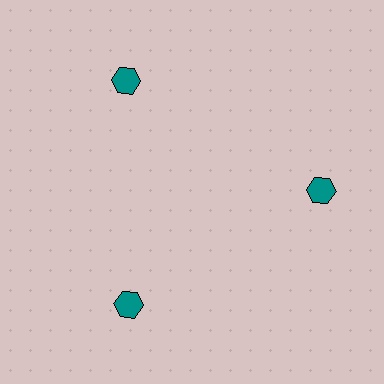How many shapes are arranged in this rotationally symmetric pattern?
There are 3 shapes, arranged in 3 groups of 1.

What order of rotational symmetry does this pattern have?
This pattern has 3-fold rotational symmetry.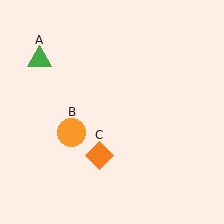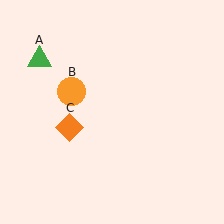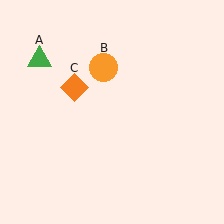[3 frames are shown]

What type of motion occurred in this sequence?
The orange circle (object B), orange diamond (object C) rotated clockwise around the center of the scene.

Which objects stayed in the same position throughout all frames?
Green triangle (object A) remained stationary.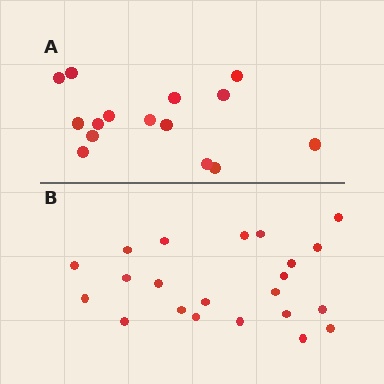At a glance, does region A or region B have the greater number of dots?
Region B (the bottom region) has more dots.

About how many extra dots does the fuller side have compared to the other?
Region B has roughly 8 or so more dots than region A.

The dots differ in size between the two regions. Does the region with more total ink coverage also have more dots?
No. Region A has more total ink coverage because its dots are larger, but region B actually contains more individual dots. Total area can be misleading — the number of items is what matters here.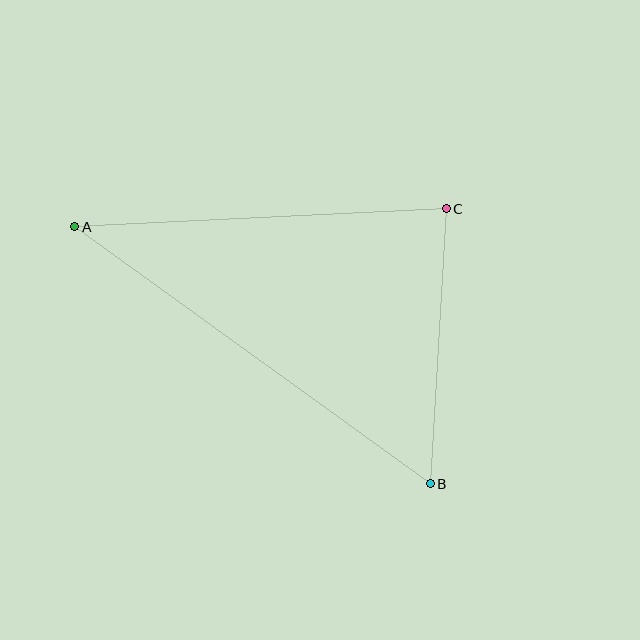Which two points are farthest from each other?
Points A and B are farthest from each other.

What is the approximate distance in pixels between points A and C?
The distance between A and C is approximately 372 pixels.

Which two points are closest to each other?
Points B and C are closest to each other.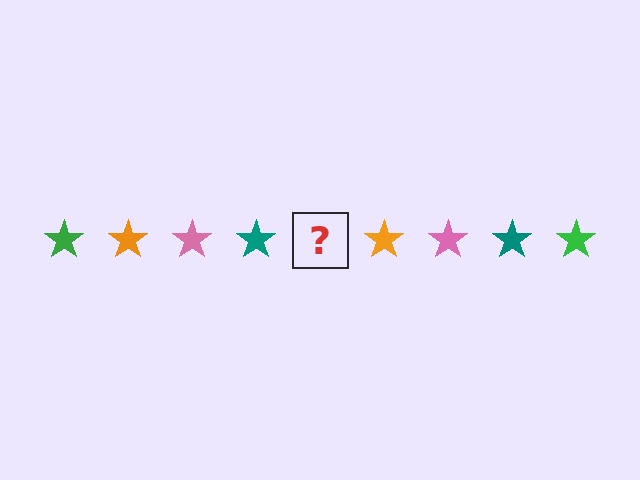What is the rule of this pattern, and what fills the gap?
The rule is that the pattern cycles through green, orange, pink, teal stars. The gap should be filled with a green star.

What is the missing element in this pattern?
The missing element is a green star.